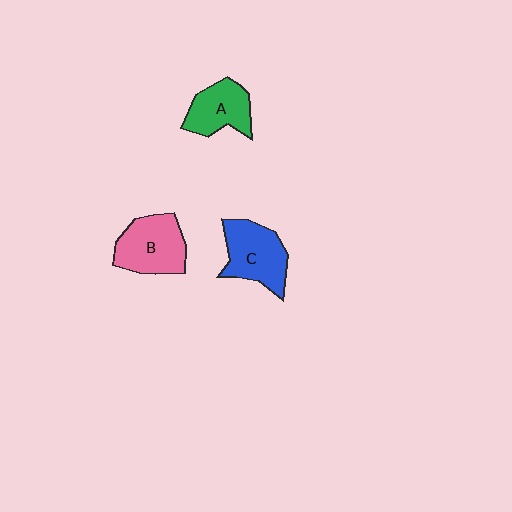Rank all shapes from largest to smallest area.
From largest to smallest: B (pink), C (blue), A (green).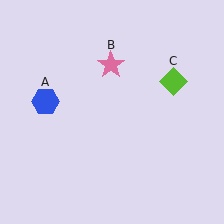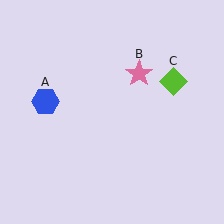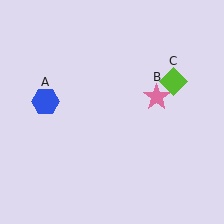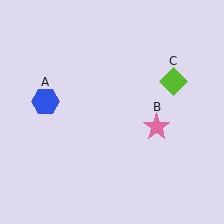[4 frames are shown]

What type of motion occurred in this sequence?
The pink star (object B) rotated clockwise around the center of the scene.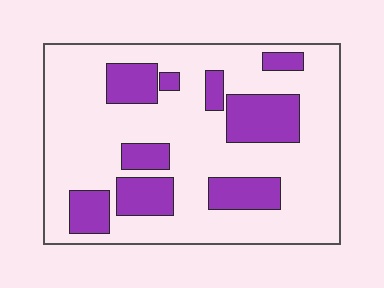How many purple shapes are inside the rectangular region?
9.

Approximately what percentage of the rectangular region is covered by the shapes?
Approximately 25%.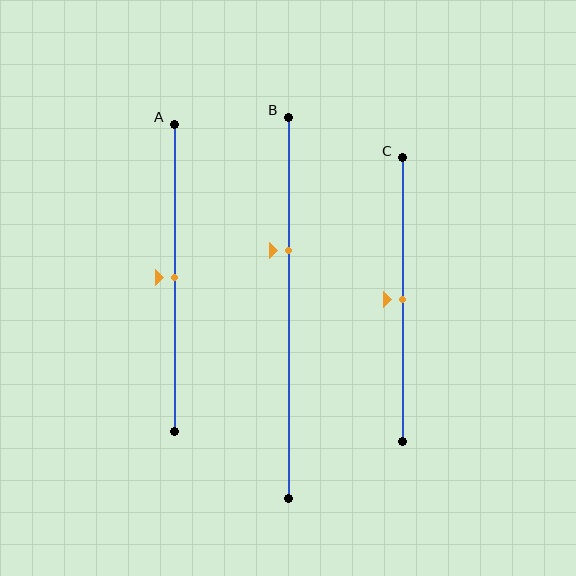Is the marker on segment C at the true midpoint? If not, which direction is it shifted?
Yes, the marker on segment C is at the true midpoint.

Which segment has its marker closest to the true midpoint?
Segment A has its marker closest to the true midpoint.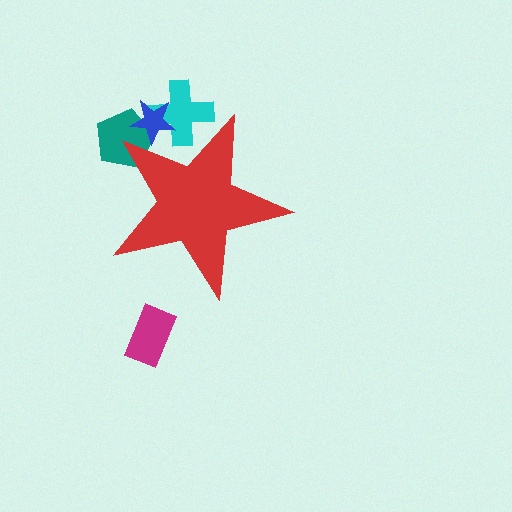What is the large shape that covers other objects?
A red star.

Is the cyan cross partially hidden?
Yes, the cyan cross is partially hidden behind the red star.